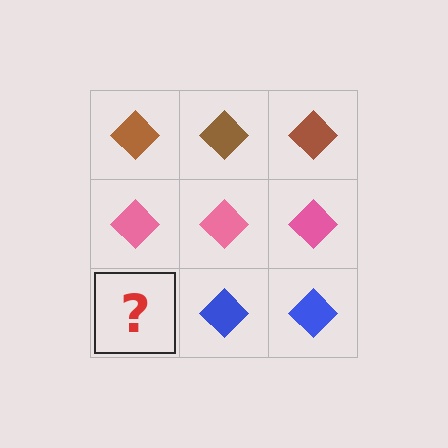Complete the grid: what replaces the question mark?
The question mark should be replaced with a blue diamond.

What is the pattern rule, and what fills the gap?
The rule is that each row has a consistent color. The gap should be filled with a blue diamond.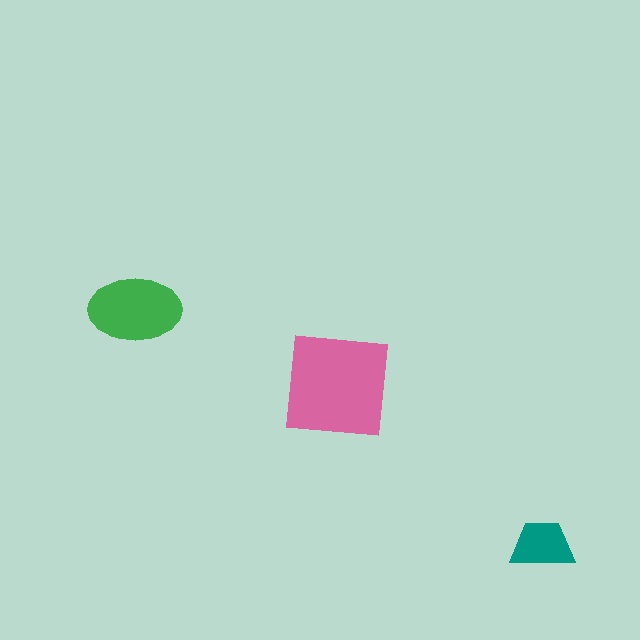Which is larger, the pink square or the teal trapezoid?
The pink square.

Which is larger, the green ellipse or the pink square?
The pink square.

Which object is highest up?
The green ellipse is topmost.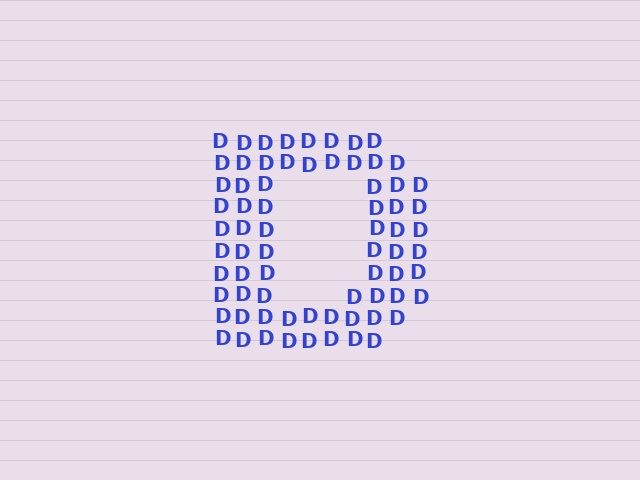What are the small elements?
The small elements are letter D's.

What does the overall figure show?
The overall figure shows the letter D.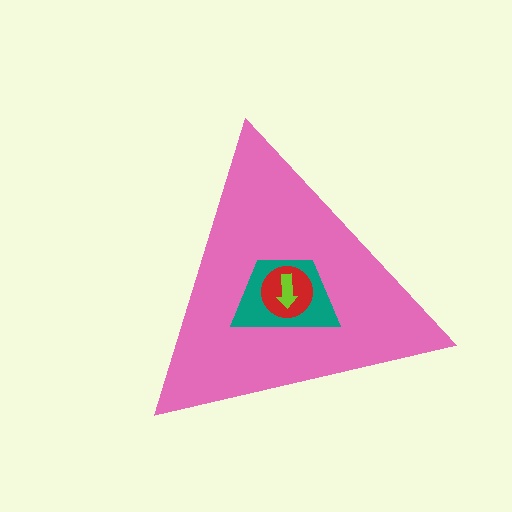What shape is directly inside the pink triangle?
The teal trapezoid.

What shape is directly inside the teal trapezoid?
The red circle.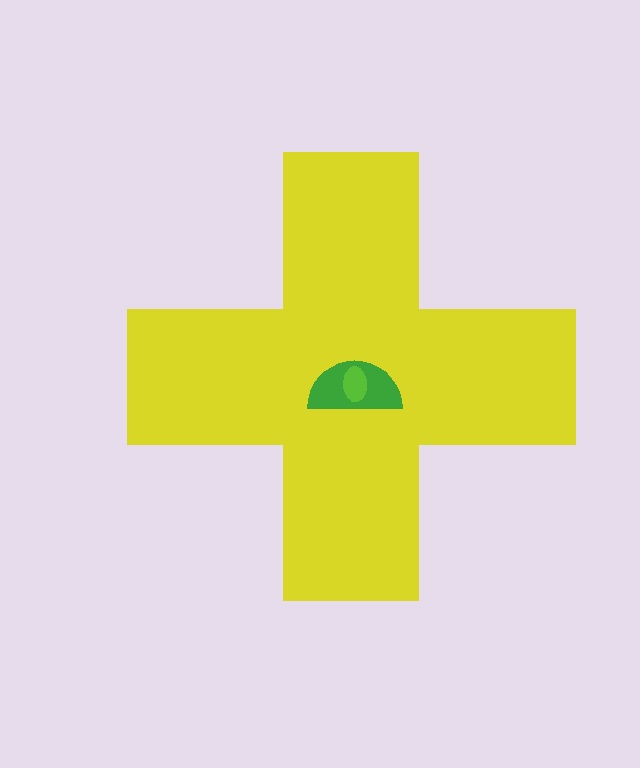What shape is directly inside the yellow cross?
The green semicircle.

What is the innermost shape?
The lime ellipse.